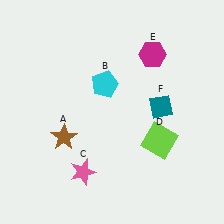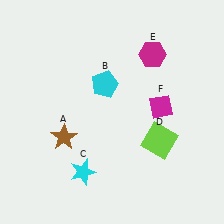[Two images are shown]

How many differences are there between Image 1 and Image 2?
There are 2 differences between the two images.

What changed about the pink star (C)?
In Image 1, C is pink. In Image 2, it changed to cyan.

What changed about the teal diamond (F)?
In Image 1, F is teal. In Image 2, it changed to magenta.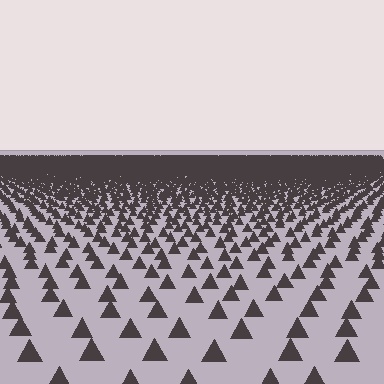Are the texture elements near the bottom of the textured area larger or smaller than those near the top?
Larger. Near the bottom, elements are closer to the viewer and appear at a bigger on-screen size.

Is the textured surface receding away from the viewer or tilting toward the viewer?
The surface is receding away from the viewer. Texture elements get smaller and denser toward the top.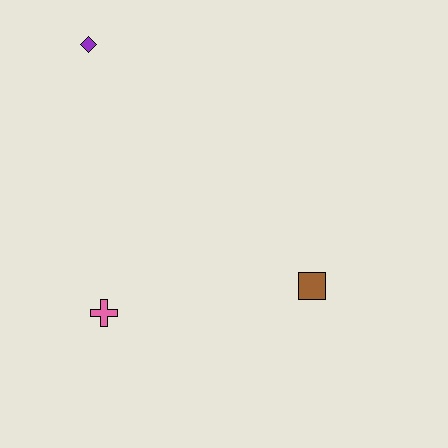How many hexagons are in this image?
There are no hexagons.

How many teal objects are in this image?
There are no teal objects.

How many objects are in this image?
There are 3 objects.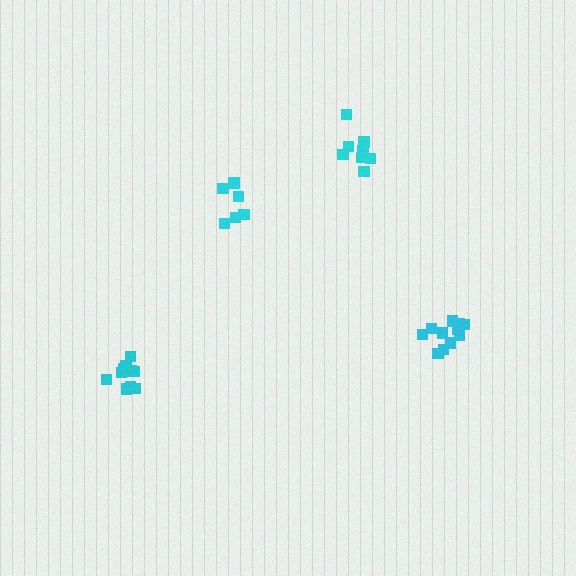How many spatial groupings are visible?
There are 4 spatial groupings.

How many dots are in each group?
Group 1: 8 dots, Group 2: 11 dots, Group 3: 6 dots, Group 4: 11 dots (36 total).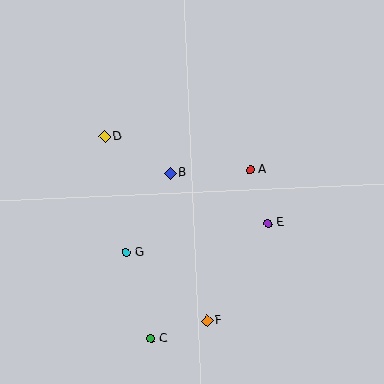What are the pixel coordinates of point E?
Point E is at (268, 223).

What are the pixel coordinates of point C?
Point C is at (151, 339).